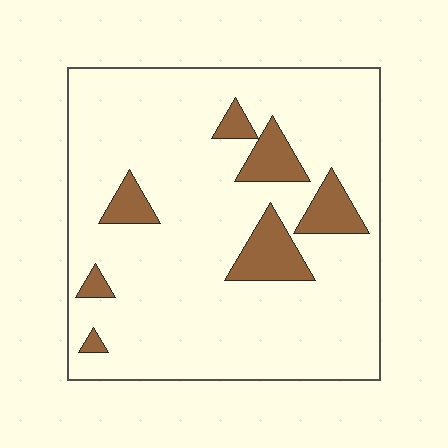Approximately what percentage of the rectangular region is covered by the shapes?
Approximately 15%.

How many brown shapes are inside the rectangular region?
7.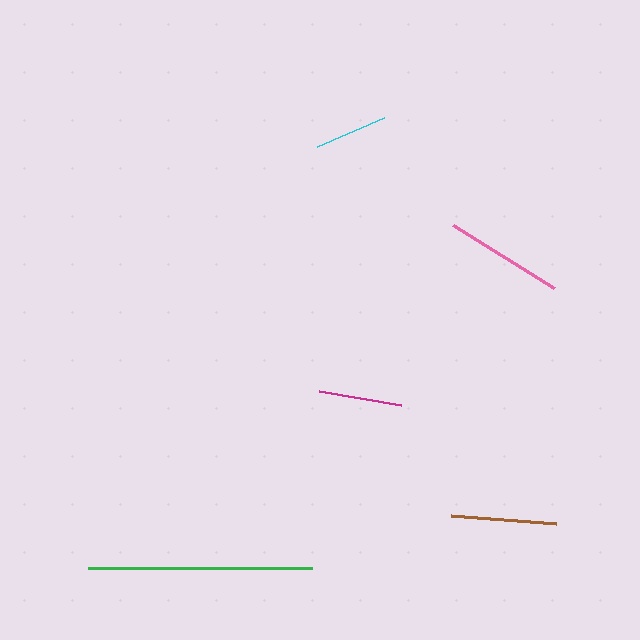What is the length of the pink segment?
The pink segment is approximately 119 pixels long.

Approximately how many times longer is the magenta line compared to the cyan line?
The magenta line is approximately 1.2 times the length of the cyan line.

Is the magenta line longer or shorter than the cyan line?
The magenta line is longer than the cyan line.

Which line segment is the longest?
The green line is the longest at approximately 224 pixels.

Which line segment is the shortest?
The cyan line is the shortest at approximately 72 pixels.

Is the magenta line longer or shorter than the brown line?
The brown line is longer than the magenta line.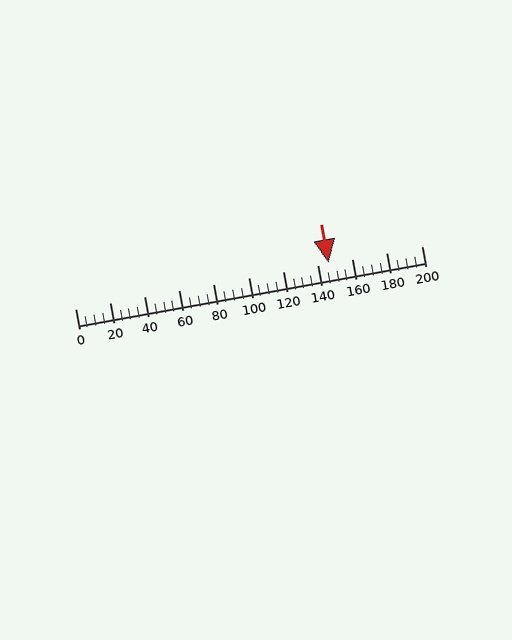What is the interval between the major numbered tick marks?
The major tick marks are spaced 20 units apart.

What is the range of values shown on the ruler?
The ruler shows values from 0 to 200.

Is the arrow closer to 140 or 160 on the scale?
The arrow is closer to 140.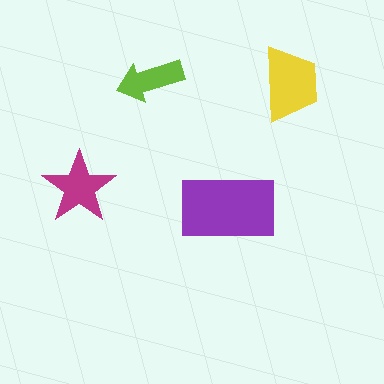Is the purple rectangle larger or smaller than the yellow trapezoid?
Larger.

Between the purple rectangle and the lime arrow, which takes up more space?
The purple rectangle.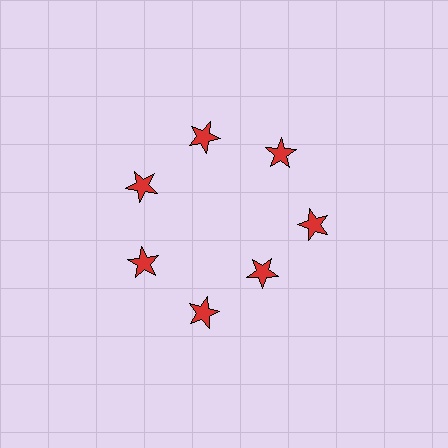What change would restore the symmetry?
The symmetry would be restored by moving it outward, back onto the ring so that all 7 stars sit at equal angles and equal distance from the center.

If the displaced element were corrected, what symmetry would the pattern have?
It would have 7-fold rotational symmetry — the pattern would map onto itself every 51 degrees.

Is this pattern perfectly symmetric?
No. The 7 red stars are arranged in a ring, but one element near the 5 o'clock position is pulled inward toward the center, breaking the 7-fold rotational symmetry.